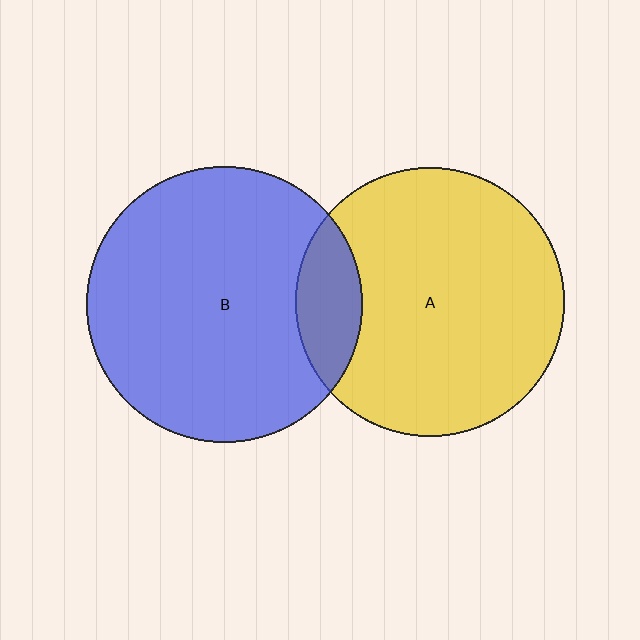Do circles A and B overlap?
Yes.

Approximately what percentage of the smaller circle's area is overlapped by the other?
Approximately 15%.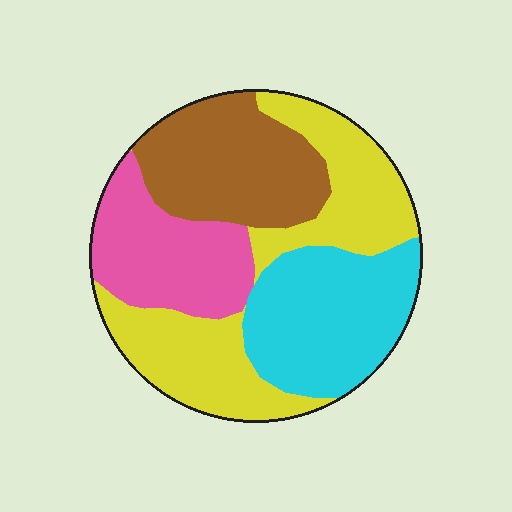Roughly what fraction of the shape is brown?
Brown covers roughly 25% of the shape.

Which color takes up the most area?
Yellow, at roughly 35%.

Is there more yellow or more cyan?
Yellow.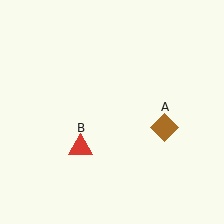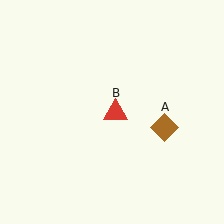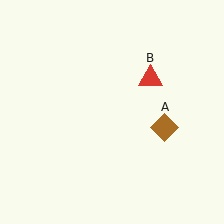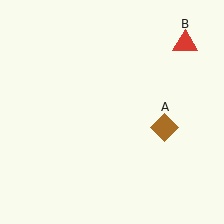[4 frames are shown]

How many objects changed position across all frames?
1 object changed position: red triangle (object B).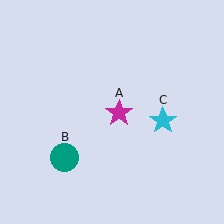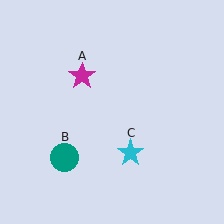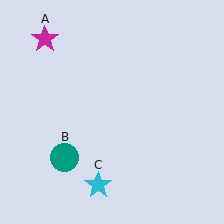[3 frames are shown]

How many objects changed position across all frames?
2 objects changed position: magenta star (object A), cyan star (object C).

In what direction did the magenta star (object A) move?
The magenta star (object A) moved up and to the left.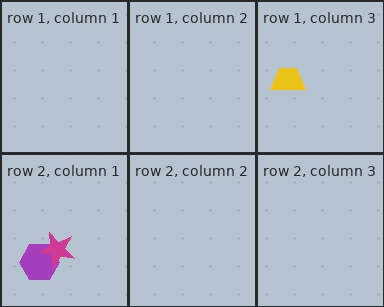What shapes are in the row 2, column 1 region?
The purple hexagon, the magenta star.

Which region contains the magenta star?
The row 2, column 1 region.